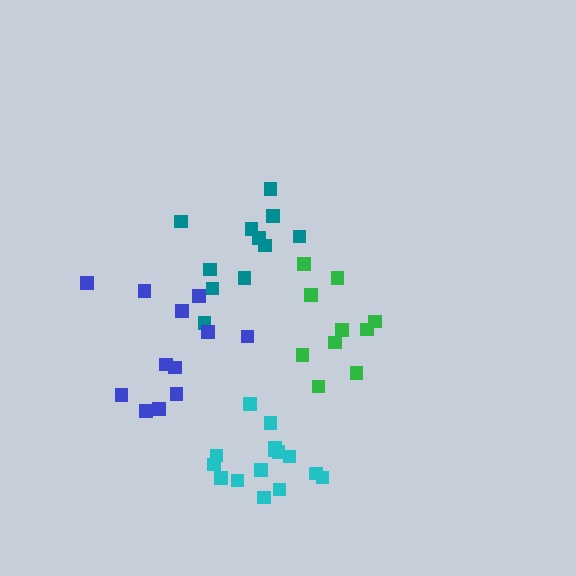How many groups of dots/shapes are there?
There are 4 groups.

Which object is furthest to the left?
The blue cluster is leftmost.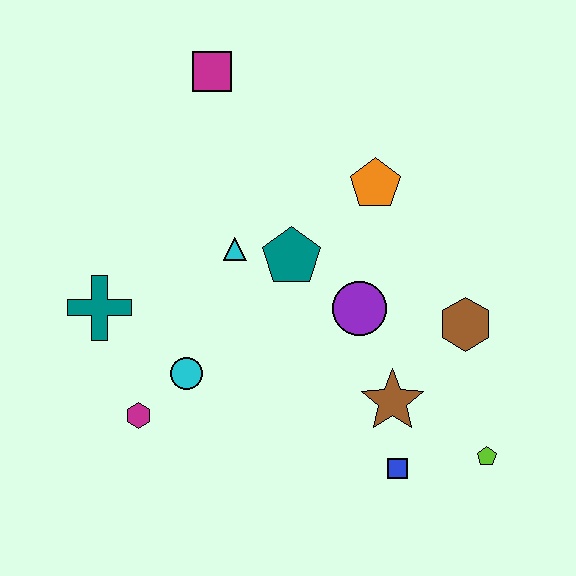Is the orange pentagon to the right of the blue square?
No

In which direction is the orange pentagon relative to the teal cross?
The orange pentagon is to the right of the teal cross.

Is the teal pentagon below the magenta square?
Yes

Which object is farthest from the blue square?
The magenta square is farthest from the blue square.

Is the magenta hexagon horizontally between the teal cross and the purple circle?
Yes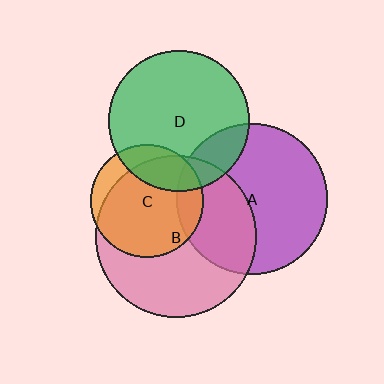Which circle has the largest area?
Circle B (pink).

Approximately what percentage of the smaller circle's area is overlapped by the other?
Approximately 15%.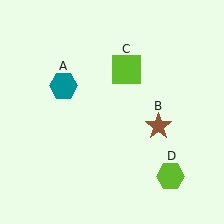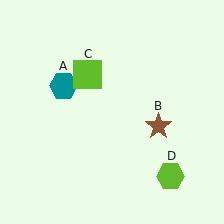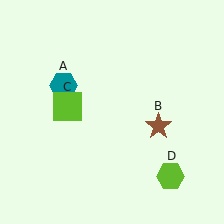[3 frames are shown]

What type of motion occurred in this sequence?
The lime square (object C) rotated counterclockwise around the center of the scene.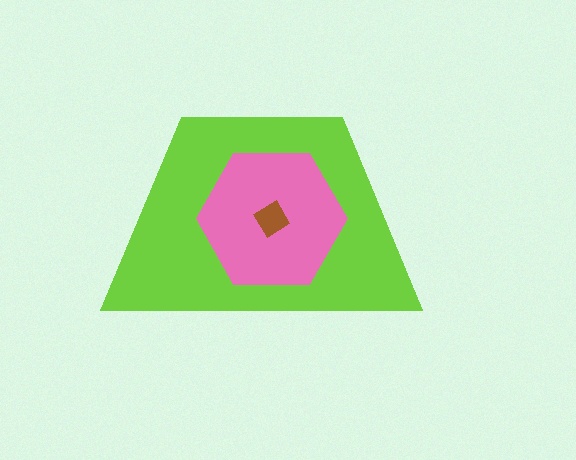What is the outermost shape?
The lime trapezoid.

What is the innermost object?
The brown diamond.